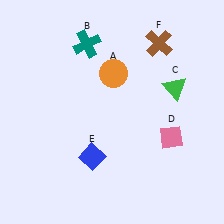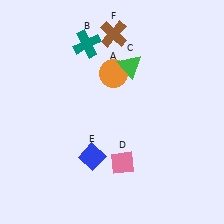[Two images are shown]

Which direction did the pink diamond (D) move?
The pink diamond (D) moved left.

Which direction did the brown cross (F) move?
The brown cross (F) moved left.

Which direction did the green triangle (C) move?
The green triangle (C) moved left.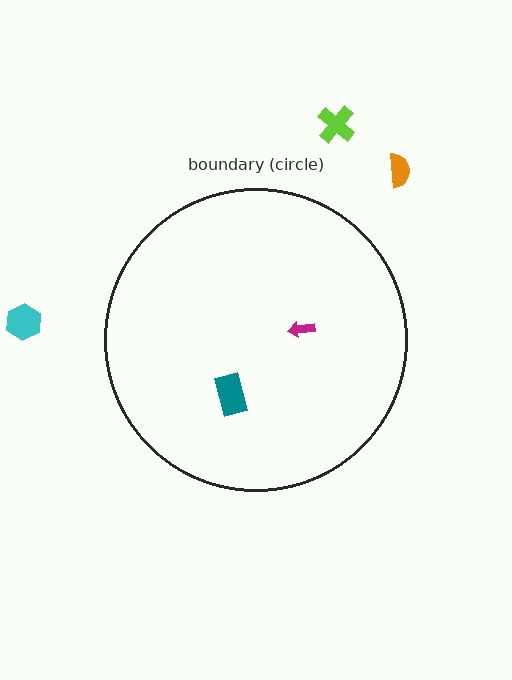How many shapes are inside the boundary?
2 inside, 3 outside.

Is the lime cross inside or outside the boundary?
Outside.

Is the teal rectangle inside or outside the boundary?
Inside.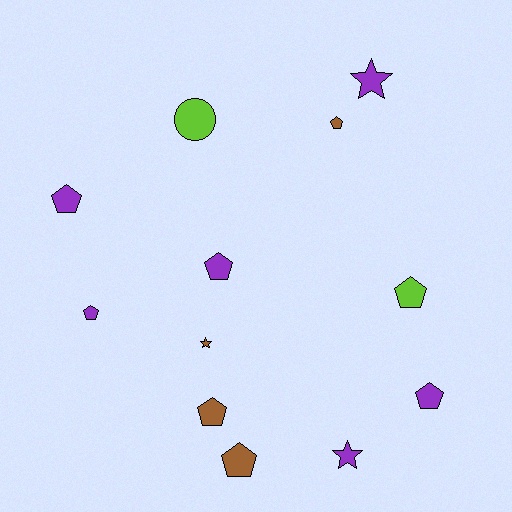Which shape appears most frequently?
Pentagon, with 8 objects.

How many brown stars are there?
There is 1 brown star.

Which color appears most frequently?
Purple, with 6 objects.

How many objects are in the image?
There are 12 objects.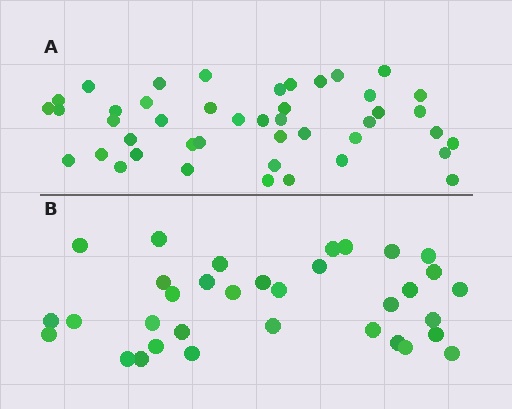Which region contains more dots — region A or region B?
Region A (the top region) has more dots.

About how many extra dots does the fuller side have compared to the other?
Region A has roughly 10 or so more dots than region B.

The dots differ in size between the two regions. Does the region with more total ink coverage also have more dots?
No. Region B has more total ink coverage because its dots are larger, but region A actually contains more individual dots. Total area can be misleading — the number of items is what matters here.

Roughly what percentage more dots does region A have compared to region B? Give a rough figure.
About 30% more.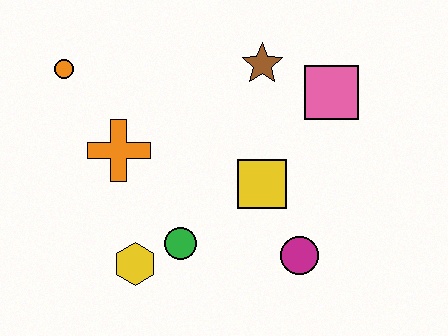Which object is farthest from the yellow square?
The orange circle is farthest from the yellow square.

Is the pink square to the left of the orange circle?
No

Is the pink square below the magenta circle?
No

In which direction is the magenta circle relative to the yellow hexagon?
The magenta circle is to the right of the yellow hexagon.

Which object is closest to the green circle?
The yellow hexagon is closest to the green circle.